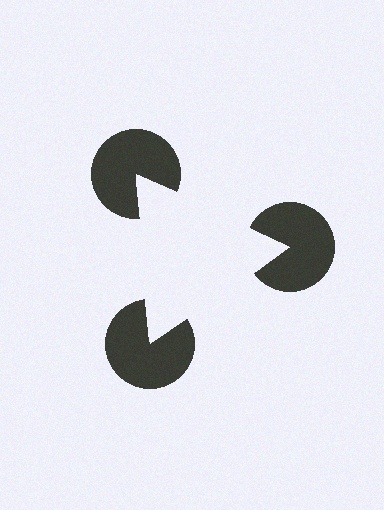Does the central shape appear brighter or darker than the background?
It typically appears slightly brighter than the background, even though no actual brightness change is drawn.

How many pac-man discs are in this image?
There are 3 — one at each vertex of the illusory triangle.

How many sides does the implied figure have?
3 sides.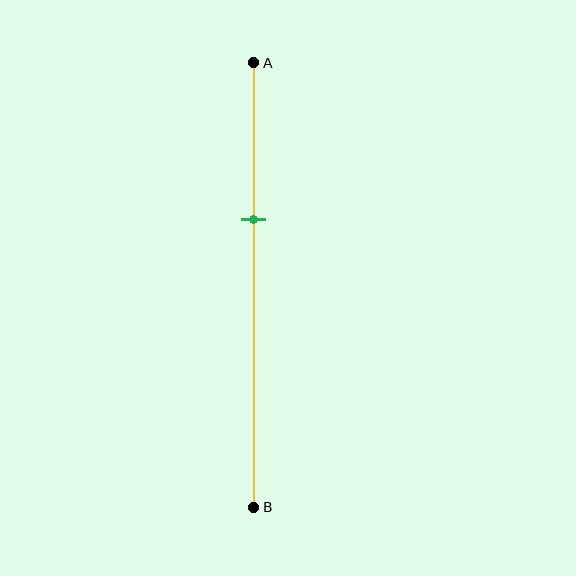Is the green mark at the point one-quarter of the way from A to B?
No, the mark is at about 35% from A, not at the 25% one-quarter point.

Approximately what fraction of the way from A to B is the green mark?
The green mark is approximately 35% of the way from A to B.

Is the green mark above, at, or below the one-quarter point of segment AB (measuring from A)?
The green mark is below the one-quarter point of segment AB.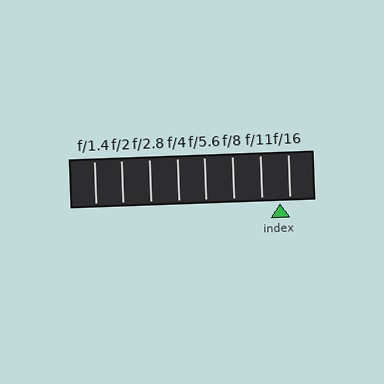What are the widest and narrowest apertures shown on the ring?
The widest aperture shown is f/1.4 and the narrowest is f/16.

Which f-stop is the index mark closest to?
The index mark is closest to f/16.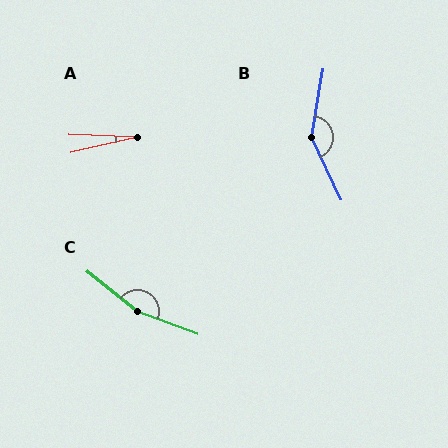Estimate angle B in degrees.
Approximately 145 degrees.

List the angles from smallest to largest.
A (15°), B (145°), C (162°).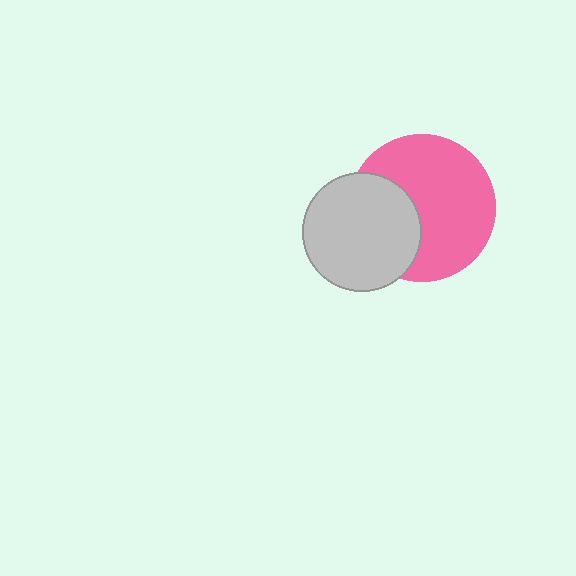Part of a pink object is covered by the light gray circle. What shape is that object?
It is a circle.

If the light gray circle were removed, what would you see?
You would see the complete pink circle.